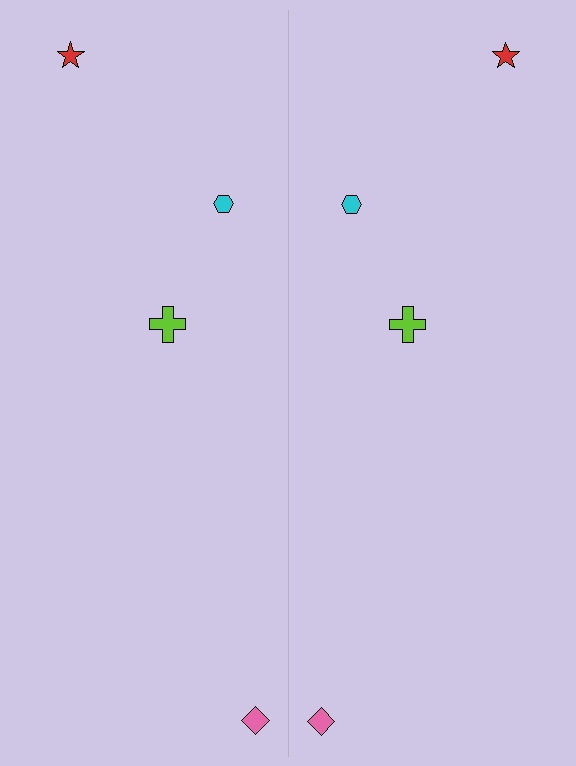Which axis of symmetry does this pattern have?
The pattern has a vertical axis of symmetry running through the center of the image.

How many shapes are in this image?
There are 8 shapes in this image.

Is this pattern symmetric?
Yes, this pattern has bilateral (reflection) symmetry.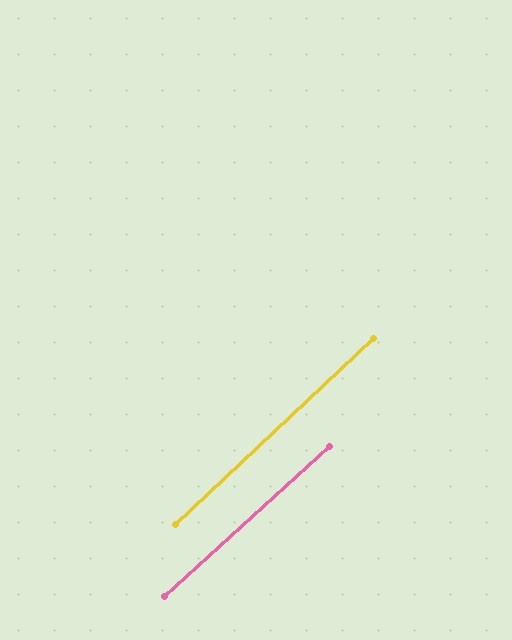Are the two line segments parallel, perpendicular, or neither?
Parallel — their directions differ by only 0.9°.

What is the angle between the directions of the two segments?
Approximately 1 degree.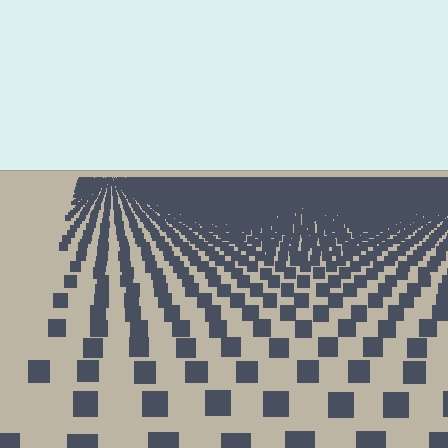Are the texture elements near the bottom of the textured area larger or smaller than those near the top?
Larger. Near the bottom, elements are closer to the viewer and appear at a bigger on-screen size.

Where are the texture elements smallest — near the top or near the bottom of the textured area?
Near the top.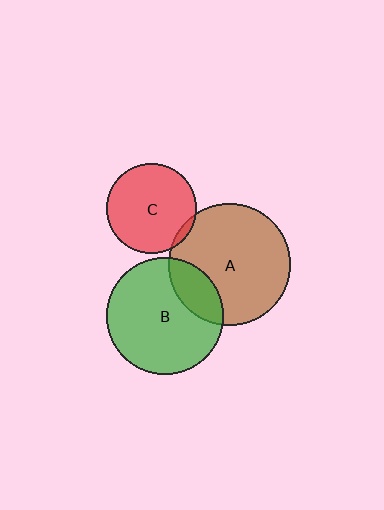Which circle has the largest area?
Circle A (brown).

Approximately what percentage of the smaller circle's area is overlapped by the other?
Approximately 20%.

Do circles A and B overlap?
Yes.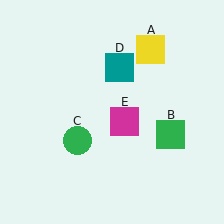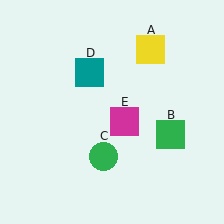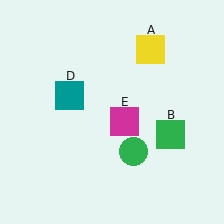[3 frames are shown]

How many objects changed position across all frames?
2 objects changed position: green circle (object C), teal square (object D).